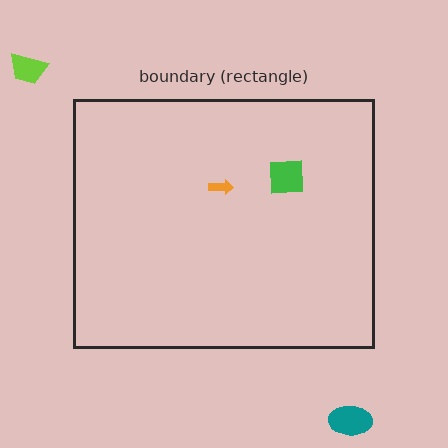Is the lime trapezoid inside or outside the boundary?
Outside.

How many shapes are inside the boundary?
2 inside, 2 outside.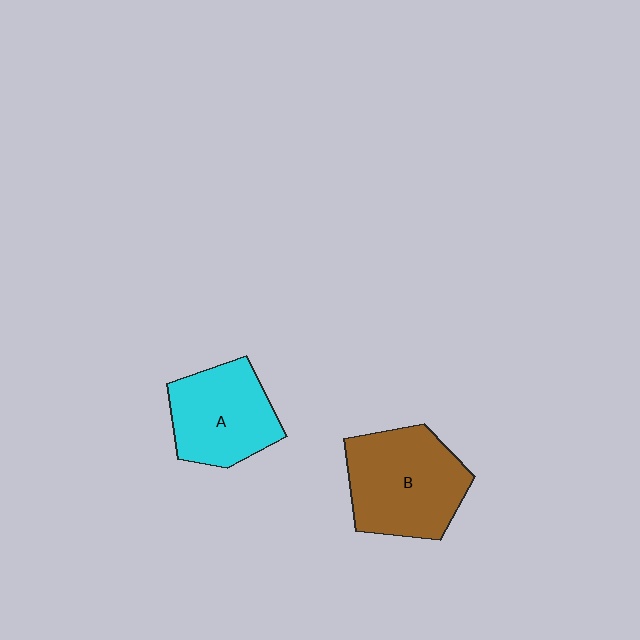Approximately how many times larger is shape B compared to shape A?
Approximately 1.2 times.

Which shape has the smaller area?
Shape A (cyan).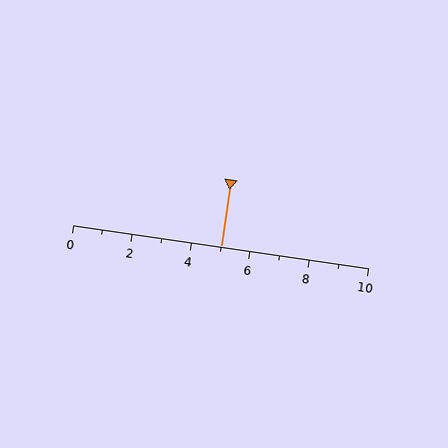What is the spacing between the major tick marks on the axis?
The major ticks are spaced 2 apart.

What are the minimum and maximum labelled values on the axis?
The axis runs from 0 to 10.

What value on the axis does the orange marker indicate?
The marker indicates approximately 5.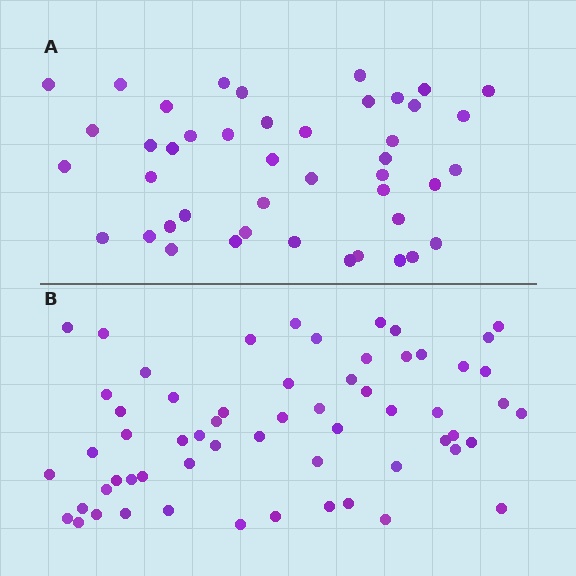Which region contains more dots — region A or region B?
Region B (the bottom region) has more dots.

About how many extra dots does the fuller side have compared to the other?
Region B has approximately 15 more dots than region A.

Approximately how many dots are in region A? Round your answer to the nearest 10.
About 40 dots. (The exact count is 44, which rounds to 40.)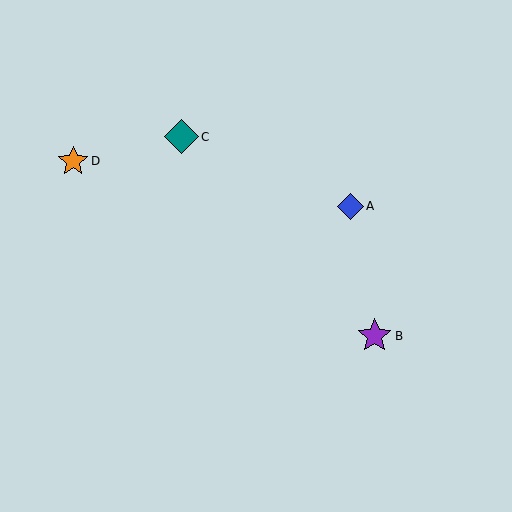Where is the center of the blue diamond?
The center of the blue diamond is at (350, 206).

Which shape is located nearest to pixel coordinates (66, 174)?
The orange star (labeled D) at (73, 161) is nearest to that location.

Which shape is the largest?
The purple star (labeled B) is the largest.